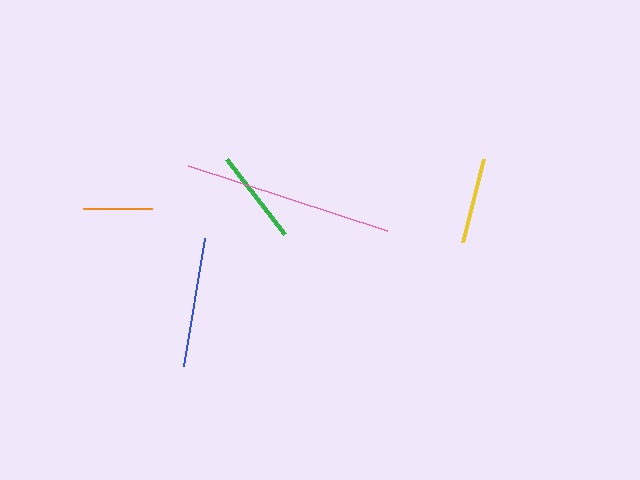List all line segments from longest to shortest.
From longest to shortest: pink, blue, green, yellow, orange.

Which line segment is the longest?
The pink line is the longest at approximately 210 pixels.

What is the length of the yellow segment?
The yellow segment is approximately 86 pixels long.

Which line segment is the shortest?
The orange line is the shortest at approximately 69 pixels.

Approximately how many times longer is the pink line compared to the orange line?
The pink line is approximately 3.0 times the length of the orange line.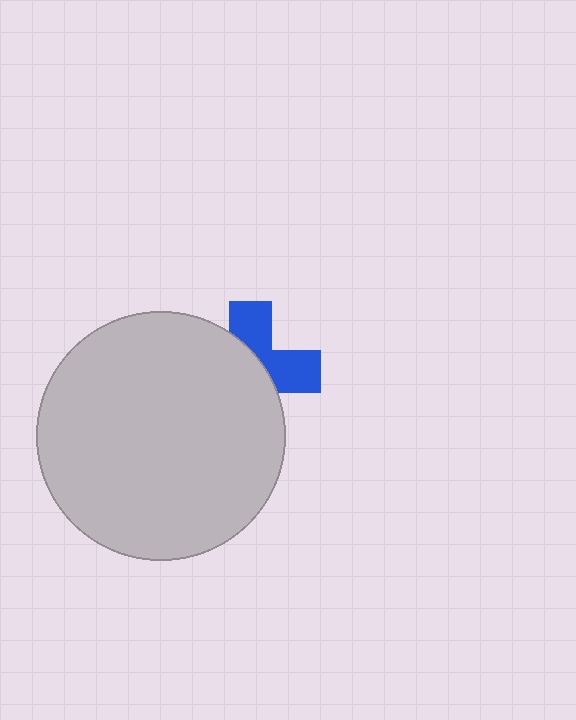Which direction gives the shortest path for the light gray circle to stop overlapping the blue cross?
Moving left gives the shortest separation.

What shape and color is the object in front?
The object in front is a light gray circle.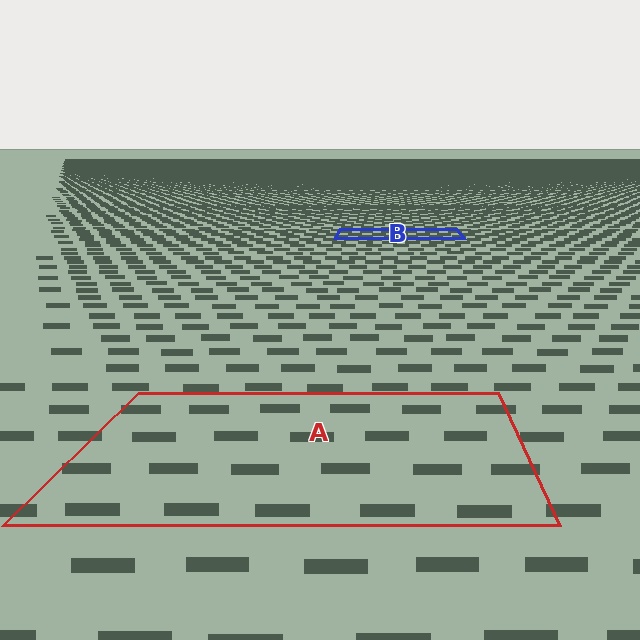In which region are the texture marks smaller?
The texture marks are smaller in region B, because it is farther away.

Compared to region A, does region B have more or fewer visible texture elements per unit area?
Region B has more texture elements per unit area — they are packed more densely because it is farther away.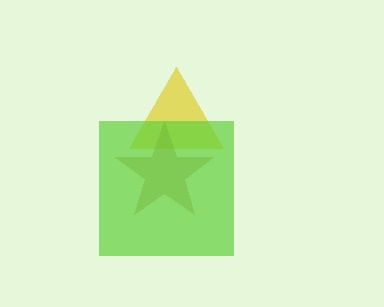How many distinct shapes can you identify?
There are 3 distinct shapes: a yellow triangle, a brown star, a lime square.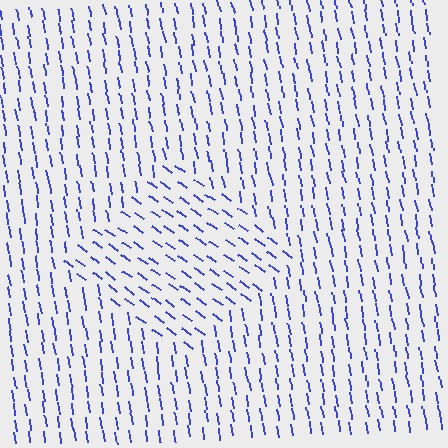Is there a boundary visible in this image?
Yes, there is a texture boundary formed by a change in line orientation.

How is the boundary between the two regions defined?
The boundary is defined purely by a change in line orientation (approximately 45 degrees difference). All lines are the same color and thickness.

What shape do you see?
I see a diamond.